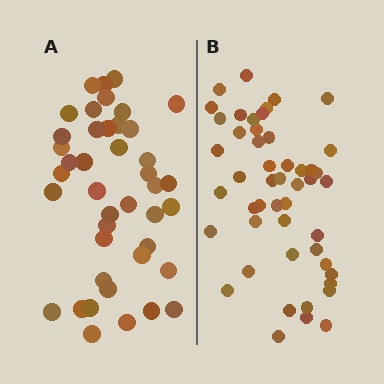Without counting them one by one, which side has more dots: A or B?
Region B (the right region) has more dots.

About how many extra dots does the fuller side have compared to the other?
Region B has roughly 8 or so more dots than region A.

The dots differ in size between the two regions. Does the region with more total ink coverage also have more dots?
No. Region A has more total ink coverage because its dots are larger, but region B actually contains more individual dots. Total area can be misleading — the number of items is what matters here.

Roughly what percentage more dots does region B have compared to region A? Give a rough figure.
About 15% more.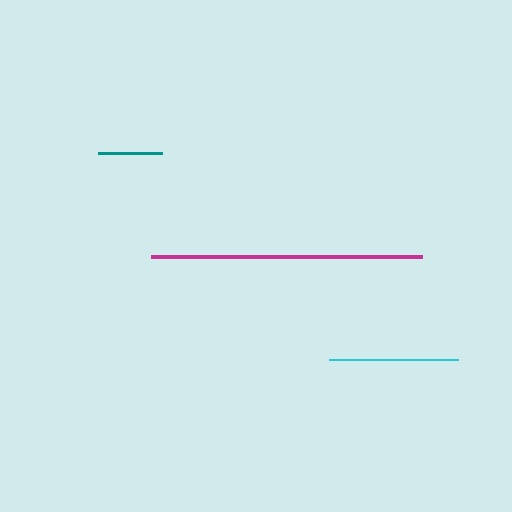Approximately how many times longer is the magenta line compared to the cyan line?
The magenta line is approximately 2.1 times the length of the cyan line.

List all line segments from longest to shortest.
From longest to shortest: magenta, cyan, teal.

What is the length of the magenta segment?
The magenta segment is approximately 271 pixels long.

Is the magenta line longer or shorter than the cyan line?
The magenta line is longer than the cyan line.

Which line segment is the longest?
The magenta line is the longest at approximately 271 pixels.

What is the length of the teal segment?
The teal segment is approximately 64 pixels long.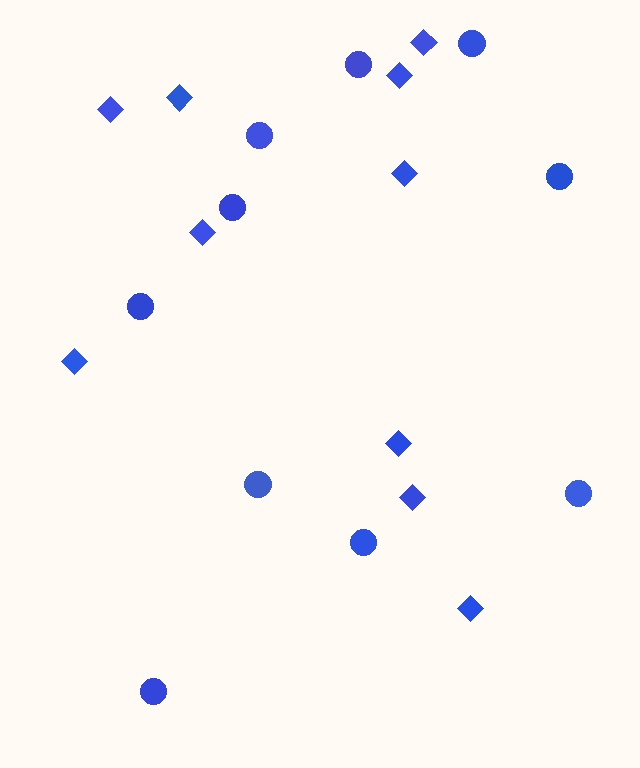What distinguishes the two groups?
There are 2 groups: one group of diamonds (10) and one group of circles (10).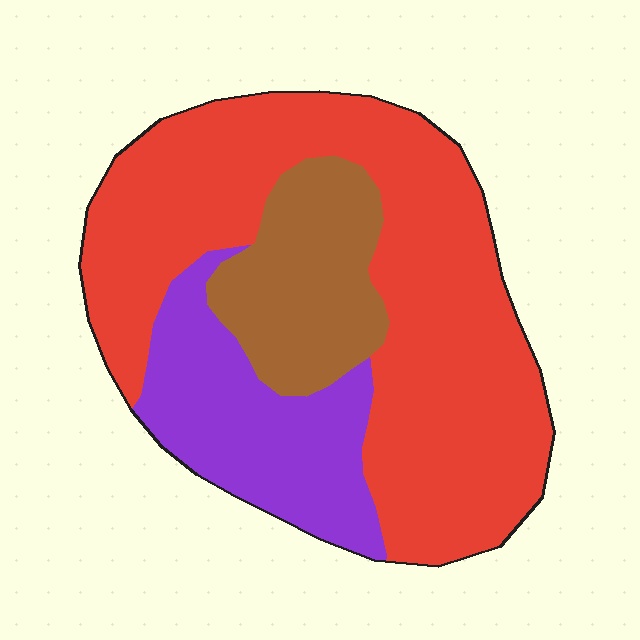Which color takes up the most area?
Red, at roughly 60%.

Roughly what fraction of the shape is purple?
Purple covers around 20% of the shape.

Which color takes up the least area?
Brown, at roughly 20%.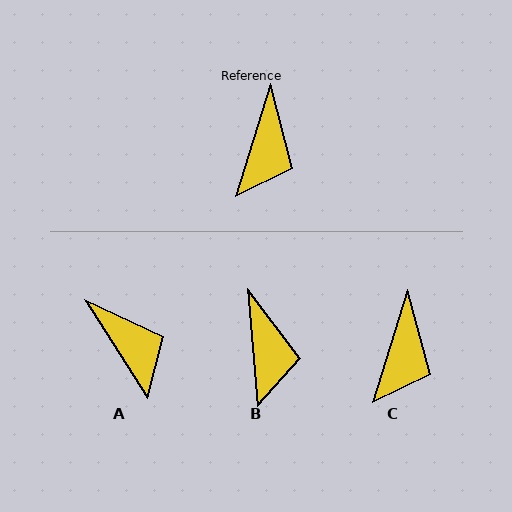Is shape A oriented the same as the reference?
No, it is off by about 50 degrees.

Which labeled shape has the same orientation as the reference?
C.